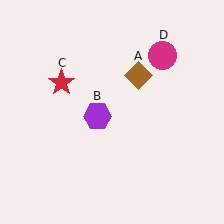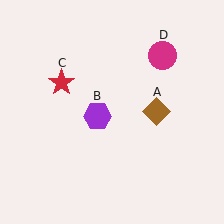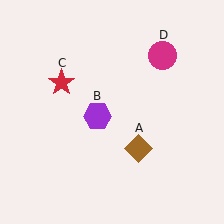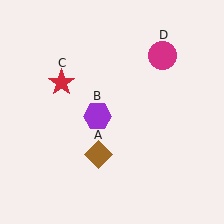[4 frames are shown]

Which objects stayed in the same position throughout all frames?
Purple hexagon (object B) and red star (object C) and magenta circle (object D) remained stationary.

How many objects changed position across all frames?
1 object changed position: brown diamond (object A).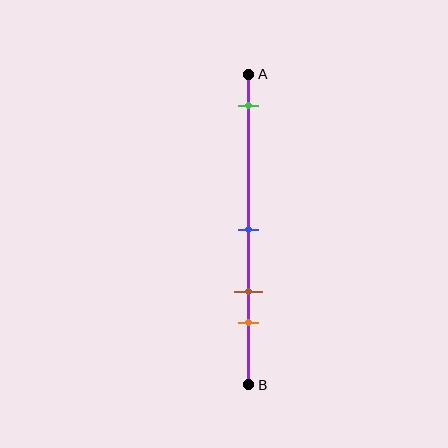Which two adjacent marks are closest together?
The brown and orange marks are the closest adjacent pair.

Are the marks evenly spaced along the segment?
No, the marks are not evenly spaced.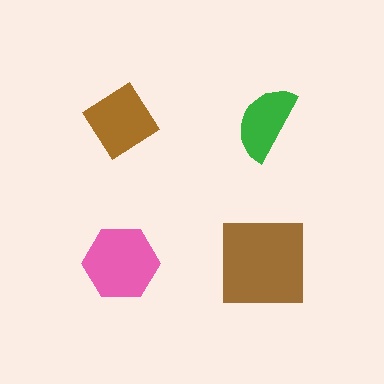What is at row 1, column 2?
A green semicircle.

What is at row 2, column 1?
A pink hexagon.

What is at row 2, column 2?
A brown square.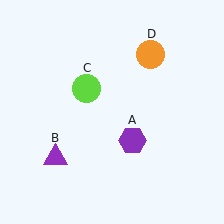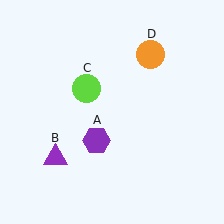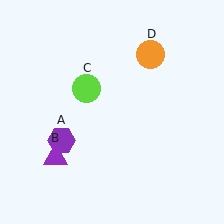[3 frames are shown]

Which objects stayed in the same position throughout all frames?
Purple triangle (object B) and lime circle (object C) and orange circle (object D) remained stationary.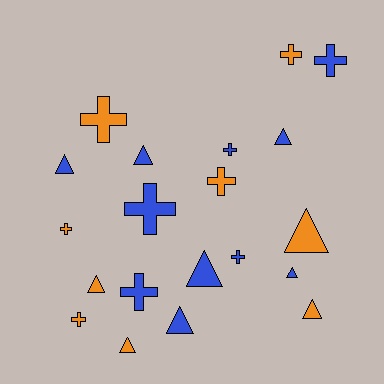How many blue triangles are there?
There are 6 blue triangles.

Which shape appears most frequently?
Triangle, with 10 objects.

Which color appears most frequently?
Blue, with 11 objects.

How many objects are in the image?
There are 20 objects.